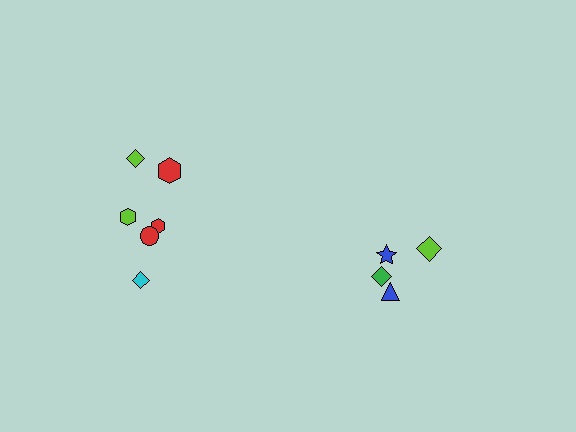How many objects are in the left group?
There are 6 objects.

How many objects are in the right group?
There are 4 objects.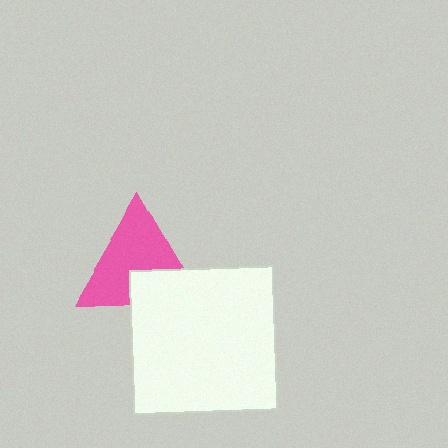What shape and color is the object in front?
The object in front is a white square.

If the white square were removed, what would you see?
You would see the complete pink triangle.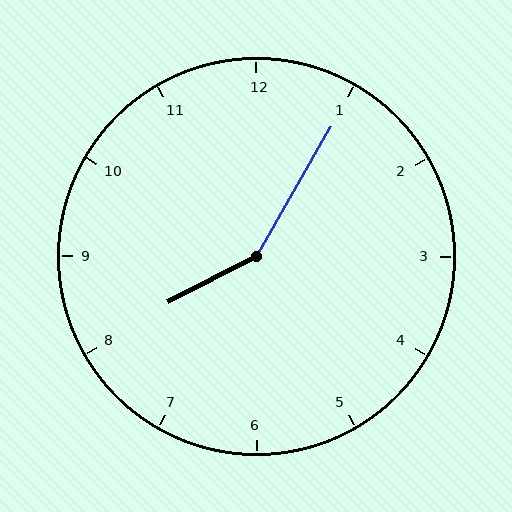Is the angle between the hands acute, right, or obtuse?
It is obtuse.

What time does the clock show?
8:05.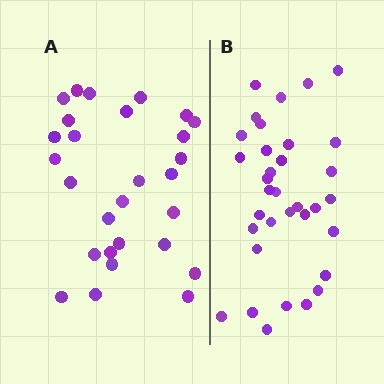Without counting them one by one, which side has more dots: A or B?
Region B (the right region) has more dots.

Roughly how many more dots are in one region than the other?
Region B has about 6 more dots than region A.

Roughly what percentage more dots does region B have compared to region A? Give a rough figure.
About 20% more.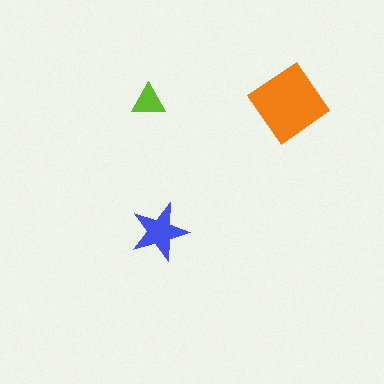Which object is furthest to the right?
The orange diamond is rightmost.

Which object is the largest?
The orange diamond.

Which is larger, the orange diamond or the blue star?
The orange diamond.